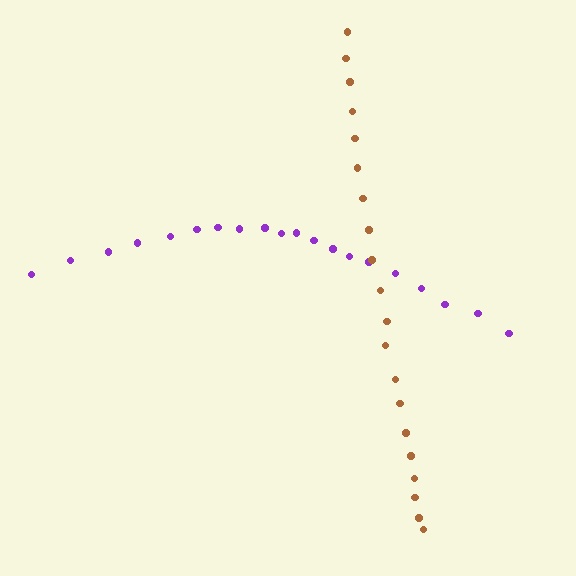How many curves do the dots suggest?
There are 2 distinct paths.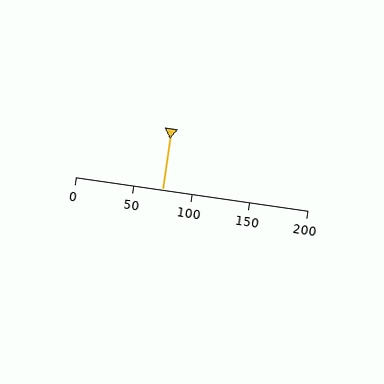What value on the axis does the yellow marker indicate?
The marker indicates approximately 75.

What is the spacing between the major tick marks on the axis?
The major ticks are spaced 50 apart.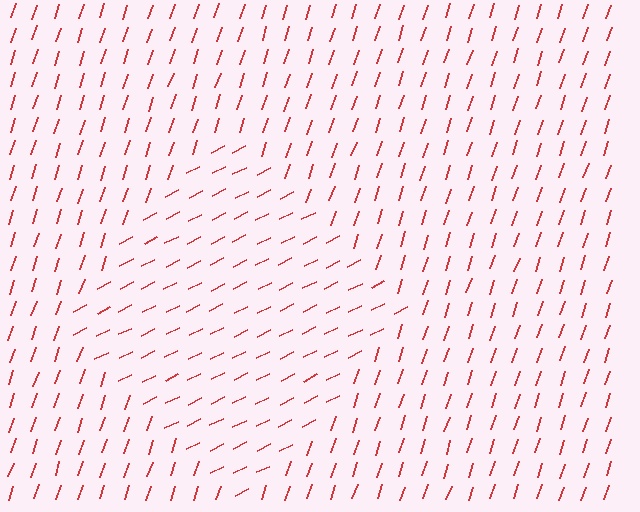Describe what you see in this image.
The image is filled with small red line segments. A diamond region in the image has lines oriented differently from the surrounding lines, creating a visible texture boundary.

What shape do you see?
I see a diamond.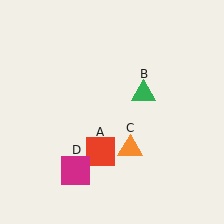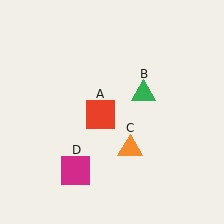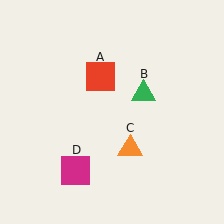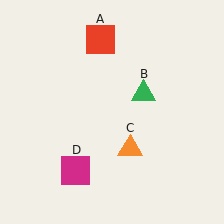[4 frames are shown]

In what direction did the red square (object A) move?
The red square (object A) moved up.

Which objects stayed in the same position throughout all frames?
Green triangle (object B) and orange triangle (object C) and magenta square (object D) remained stationary.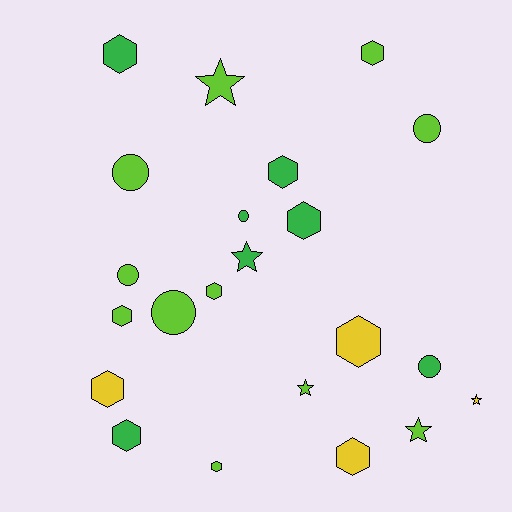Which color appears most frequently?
Lime, with 11 objects.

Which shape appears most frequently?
Hexagon, with 11 objects.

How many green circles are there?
There are 2 green circles.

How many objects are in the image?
There are 22 objects.